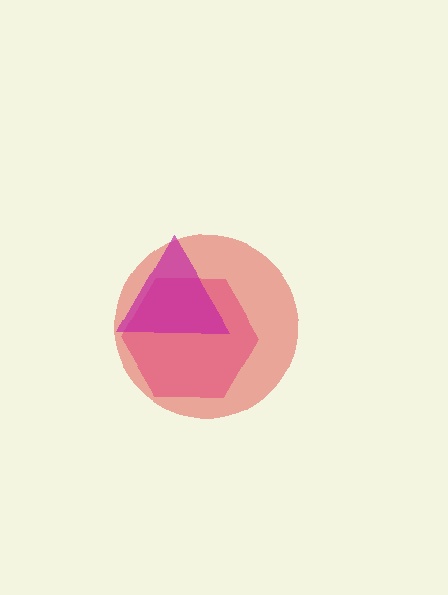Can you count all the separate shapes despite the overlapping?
Yes, there are 3 separate shapes.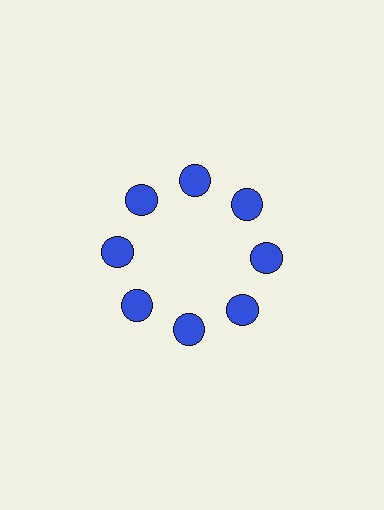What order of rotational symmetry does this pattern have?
This pattern has 8-fold rotational symmetry.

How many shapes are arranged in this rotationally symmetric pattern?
There are 8 shapes, arranged in 8 groups of 1.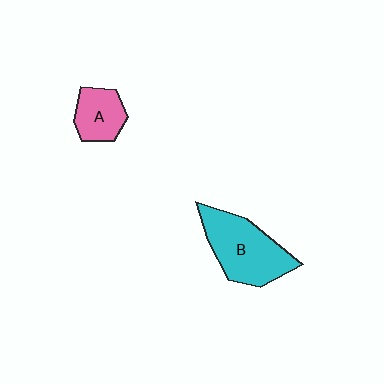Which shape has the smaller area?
Shape A (pink).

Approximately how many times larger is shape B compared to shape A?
Approximately 1.9 times.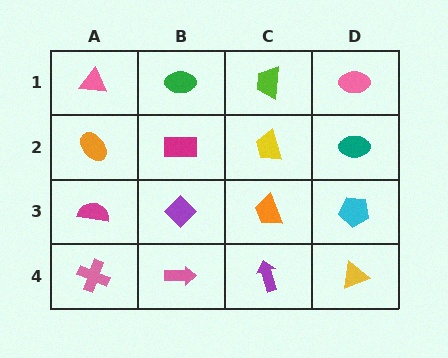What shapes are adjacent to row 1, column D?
A teal ellipse (row 2, column D), a lime trapezoid (row 1, column C).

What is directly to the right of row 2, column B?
A yellow trapezoid.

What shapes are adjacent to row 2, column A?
A pink triangle (row 1, column A), a magenta semicircle (row 3, column A), a magenta rectangle (row 2, column B).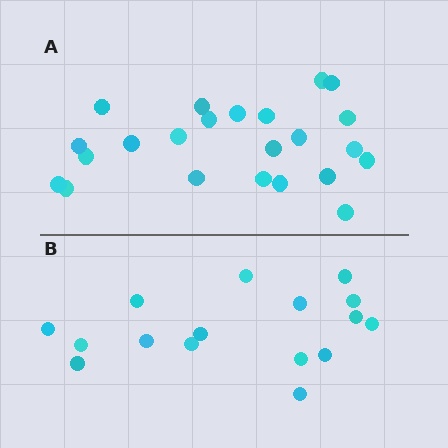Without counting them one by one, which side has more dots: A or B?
Region A (the top region) has more dots.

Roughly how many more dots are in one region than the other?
Region A has roughly 8 or so more dots than region B.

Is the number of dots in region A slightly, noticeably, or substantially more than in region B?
Region A has noticeably more, but not dramatically so. The ratio is roughly 1.4 to 1.